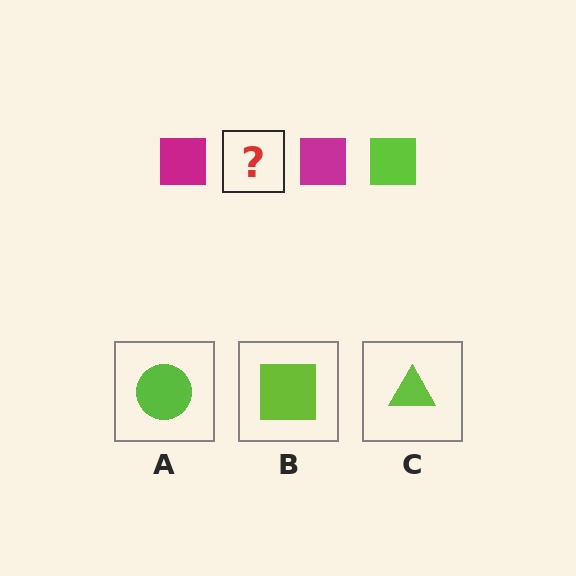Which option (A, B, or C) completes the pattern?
B.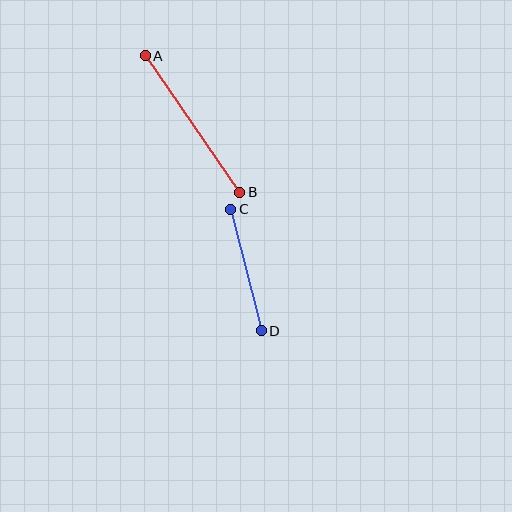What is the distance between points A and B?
The distance is approximately 166 pixels.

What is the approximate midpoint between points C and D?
The midpoint is at approximately (246, 270) pixels.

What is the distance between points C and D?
The distance is approximately 125 pixels.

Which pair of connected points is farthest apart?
Points A and B are farthest apart.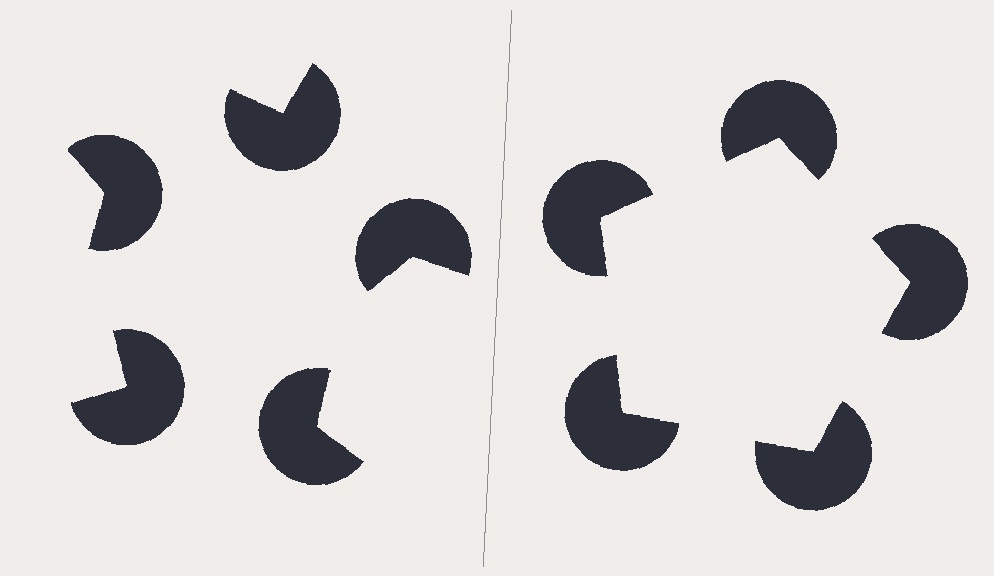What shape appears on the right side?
An illusory pentagon.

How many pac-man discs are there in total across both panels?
10 — 5 on each side.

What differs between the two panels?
The pac-man discs are positioned identically on both sides; only the wedge orientations differ. On the right they align to a pentagon; on the left they are misaligned.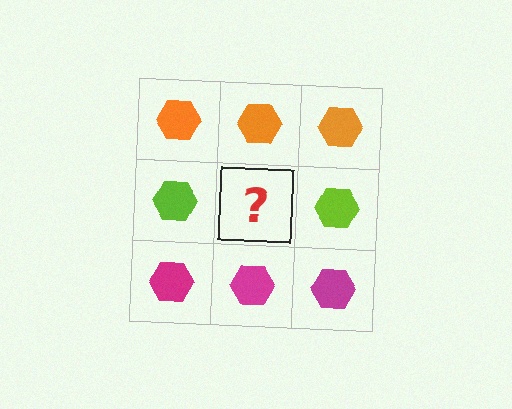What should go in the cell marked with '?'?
The missing cell should contain a lime hexagon.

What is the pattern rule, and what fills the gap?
The rule is that each row has a consistent color. The gap should be filled with a lime hexagon.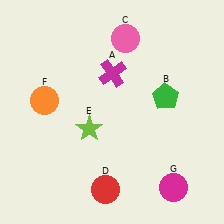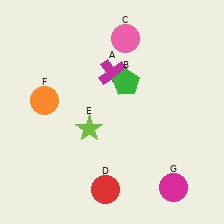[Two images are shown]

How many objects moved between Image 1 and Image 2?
1 object moved between the two images.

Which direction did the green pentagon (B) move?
The green pentagon (B) moved left.